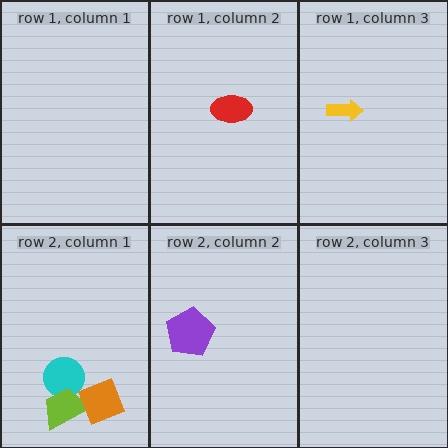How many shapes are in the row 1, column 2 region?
1.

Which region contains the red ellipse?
The row 1, column 2 region.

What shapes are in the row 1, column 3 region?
The yellow arrow.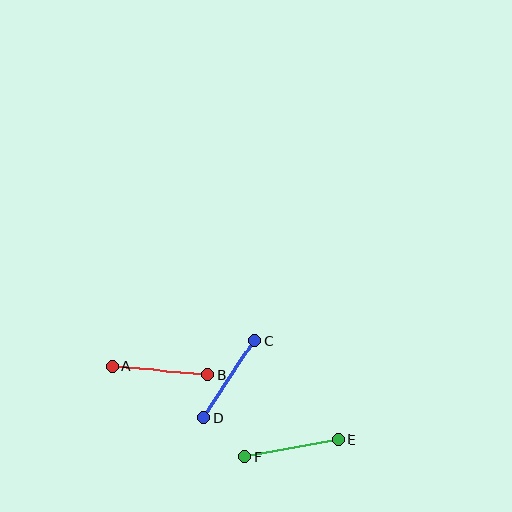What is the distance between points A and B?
The distance is approximately 96 pixels.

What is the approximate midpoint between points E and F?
The midpoint is at approximately (292, 448) pixels.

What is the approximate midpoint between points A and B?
The midpoint is at approximately (160, 371) pixels.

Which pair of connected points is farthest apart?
Points A and B are farthest apart.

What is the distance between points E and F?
The distance is approximately 95 pixels.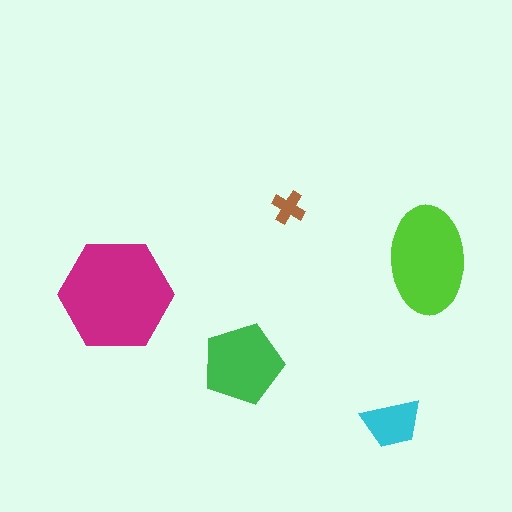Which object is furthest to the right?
The lime ellipse is rightmost.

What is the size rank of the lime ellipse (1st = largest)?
2nd.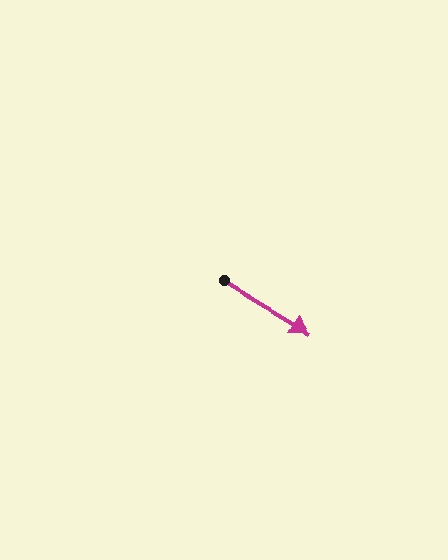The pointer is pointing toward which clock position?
Roughly 4 o'clock.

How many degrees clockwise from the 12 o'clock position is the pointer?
Approximately 121 degrees.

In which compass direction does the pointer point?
Southeast.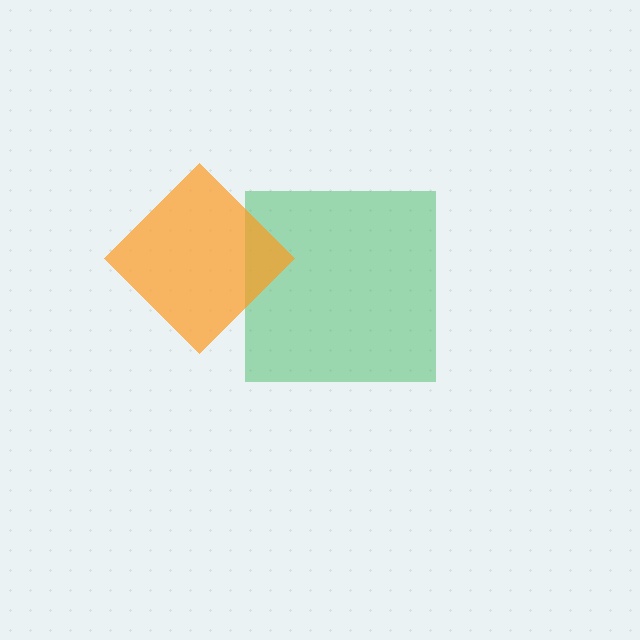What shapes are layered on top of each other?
The layered shapes are: a green square, an orange diamond.